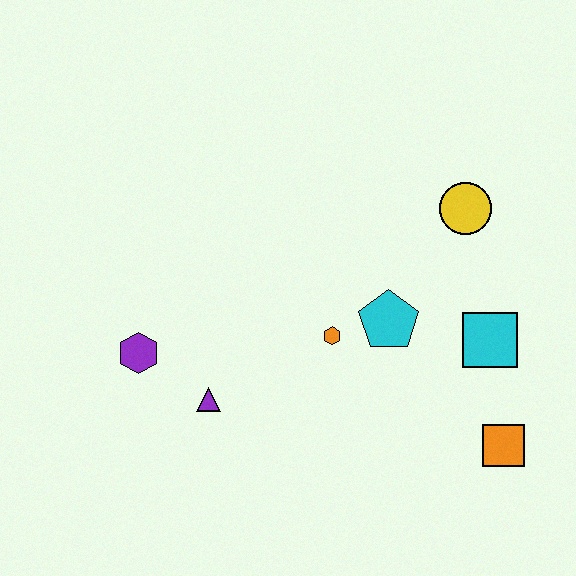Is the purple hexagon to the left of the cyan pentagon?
Yes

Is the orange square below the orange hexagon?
Yes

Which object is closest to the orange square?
The cyan square is closest to the orange square.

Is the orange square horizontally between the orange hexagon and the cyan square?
No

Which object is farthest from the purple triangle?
The yellow circle is farthest from the purple triangle.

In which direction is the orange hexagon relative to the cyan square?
The orange hexagon is to the left of the cyan square.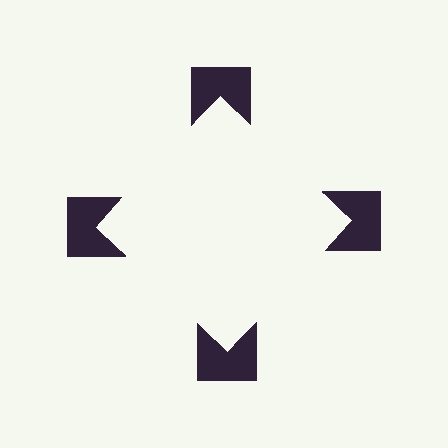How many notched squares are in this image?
There are 4 — one at each vertex of the illusory square.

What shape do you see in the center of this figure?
An illusory square — its edges are inferred from the aligned wedge cuts in the notched squares, not physically drawn.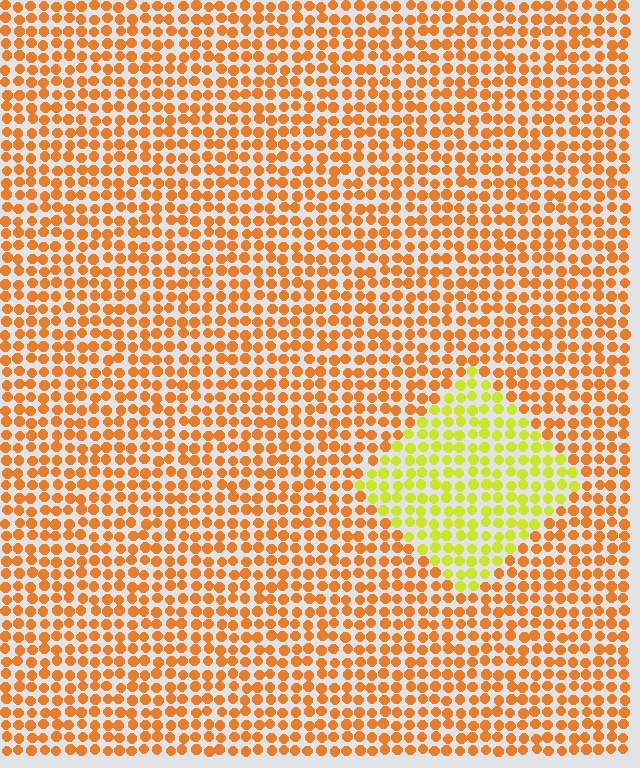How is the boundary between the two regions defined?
The boundary is defined purely by a slight shift in hue (about 43 degrees). Spacing, size, and orientation are identical on both sides.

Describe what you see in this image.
The image is filled with small orange elements in a uniform arrangement. A diamond-shaped region is visible where the elements are tinted to a slightly different hue, forming a subtle color boundary.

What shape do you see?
I see a diamond.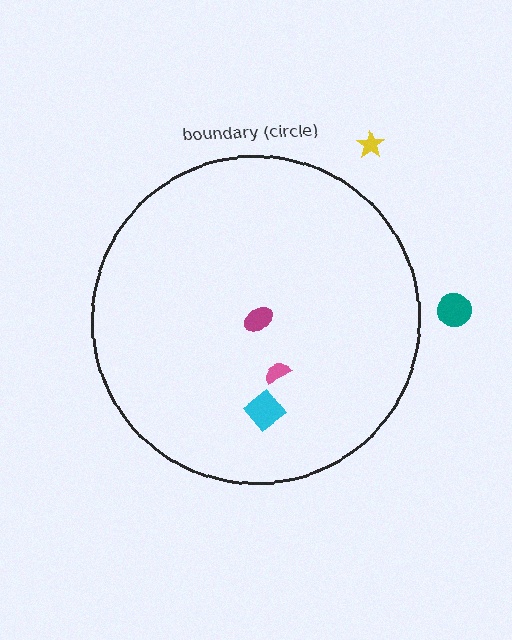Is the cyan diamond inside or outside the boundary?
Inside.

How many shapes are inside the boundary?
3 inside, 2 outside.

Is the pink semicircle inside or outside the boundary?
Inside.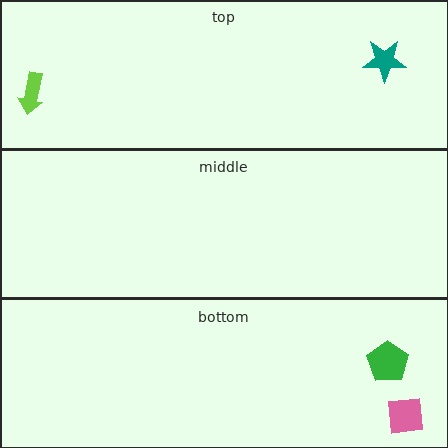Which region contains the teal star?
The top region.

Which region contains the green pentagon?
The bottom region.